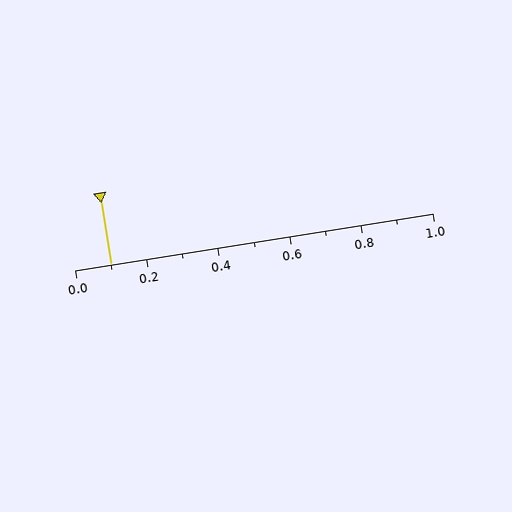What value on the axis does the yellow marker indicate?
The marker indicates approximately 0.1.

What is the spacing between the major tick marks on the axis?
The major ticks are spaced 0.2 apart.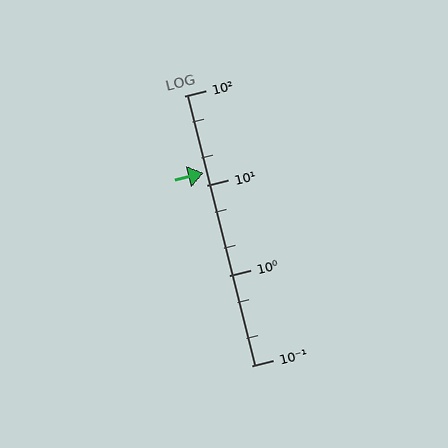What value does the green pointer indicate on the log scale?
The pointer indicates approximately 14.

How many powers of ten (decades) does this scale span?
The scale spans 3 decades, from 0.1 to 100.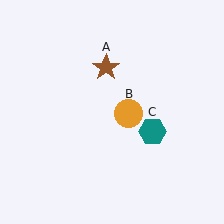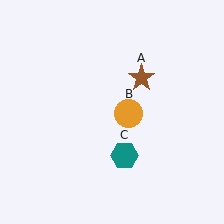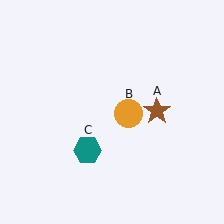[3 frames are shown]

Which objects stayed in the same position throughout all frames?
Orange circle (object B) remained stationary.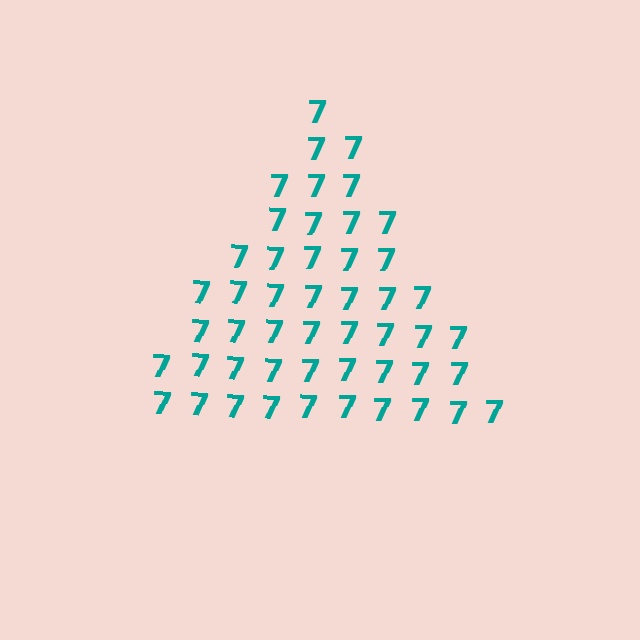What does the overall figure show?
The overall figure shows a triangle.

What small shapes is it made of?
It is made of small digit 7's.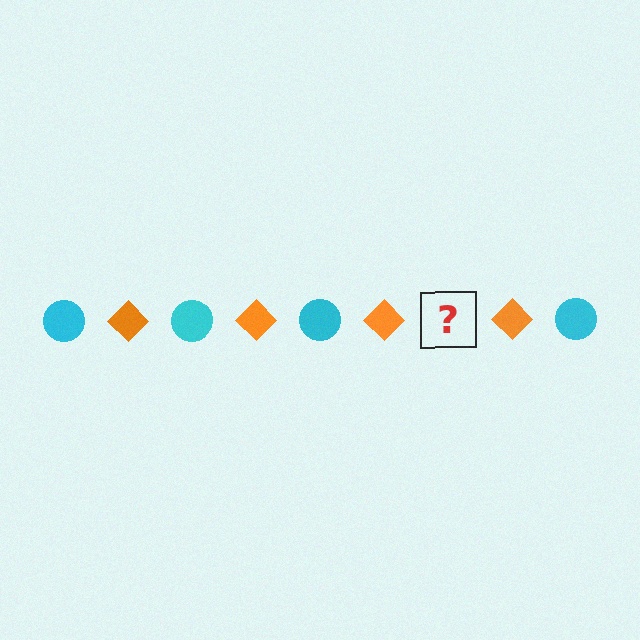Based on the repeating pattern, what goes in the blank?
The blank should be a cyan circle.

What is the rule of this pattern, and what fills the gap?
The rule is that the pattern alternates between cyan circle and orange diamond. The gap should be filled with a cyan circle.